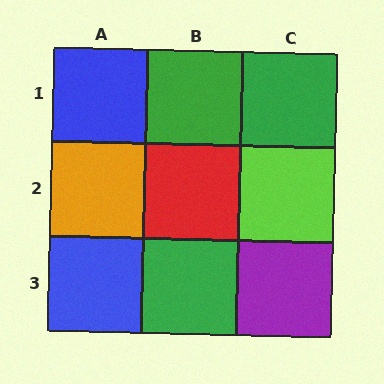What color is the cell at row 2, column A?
Orange.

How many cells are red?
1 cell is red.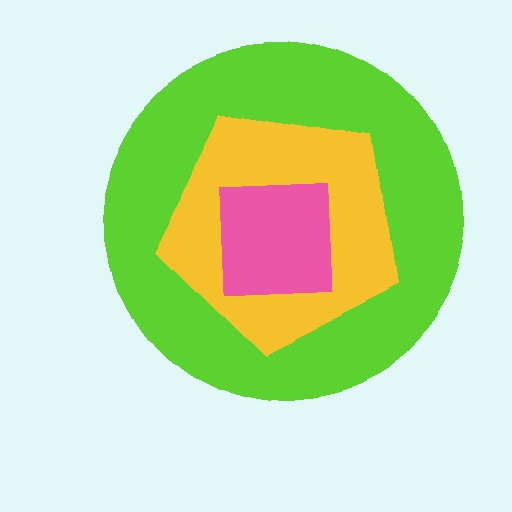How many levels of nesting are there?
3.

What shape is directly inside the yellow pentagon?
The pink square.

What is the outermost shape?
The lime circle.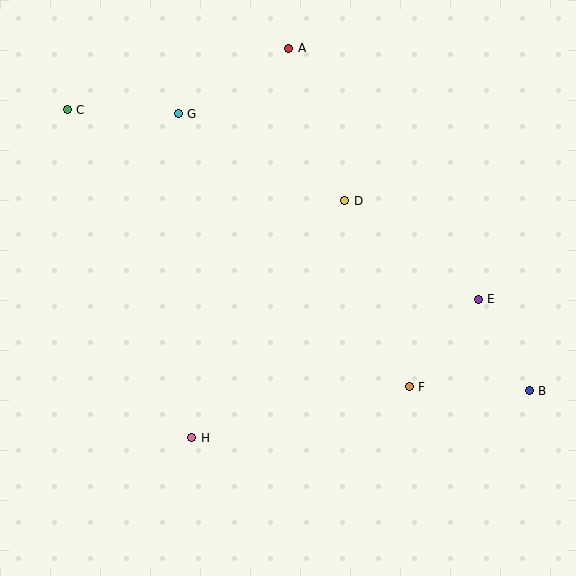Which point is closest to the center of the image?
Point D at (345, 201) is closest to the center.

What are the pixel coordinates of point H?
Point H is at (192, 438).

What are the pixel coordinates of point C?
Point C is at (67, 110).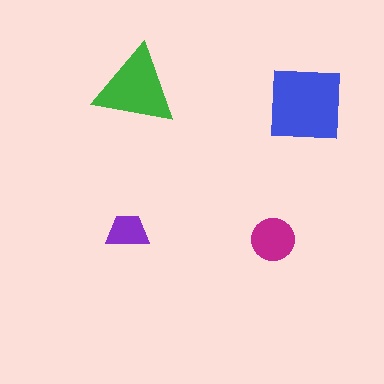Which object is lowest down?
The magenta circle is bottommost.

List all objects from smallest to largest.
The purple trapezoid, the magenta circle, the green triangle, the blue square.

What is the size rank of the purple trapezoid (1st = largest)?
4th.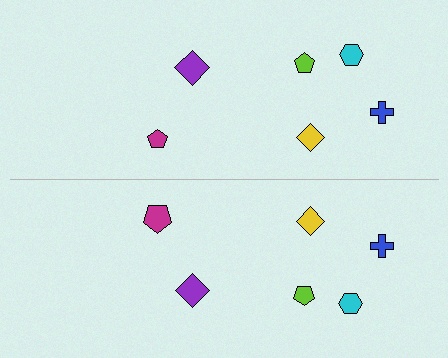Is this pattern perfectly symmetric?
No, the pattern is not perfectly symmetric. The magenta pentagon on the bottom side has a different size than its mirror counterpart.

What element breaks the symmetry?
The magenta pentagon on the bottom side has a different size than its mirror counterpart.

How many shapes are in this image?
There are 12 shapes in this image.